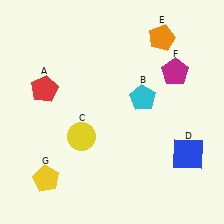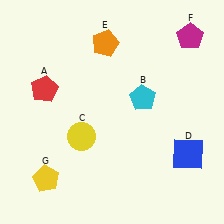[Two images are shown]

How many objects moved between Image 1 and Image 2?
2 objects moved between the two images.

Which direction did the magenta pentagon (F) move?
The magenta pentagon (F) moved up.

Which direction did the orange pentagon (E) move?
The orange pentagon (E) moved left.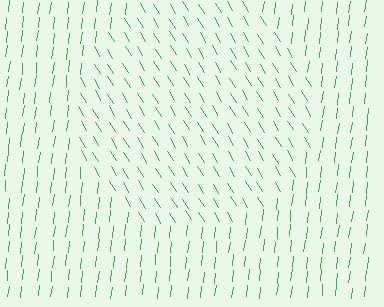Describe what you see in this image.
The image is filled with small green line segments. A circle region in the image has lines oriented differently from the surrounding lines, creating a visible texture boundary.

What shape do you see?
I see a circle.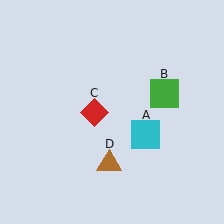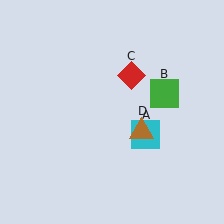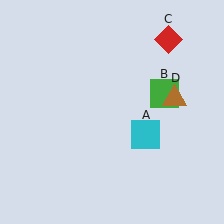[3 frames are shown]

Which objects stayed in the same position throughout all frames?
Cyan square (object A) and green square (object B) remained stationary.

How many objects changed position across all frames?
2 objects changed position: red diamond (object C), brown triangle (object D).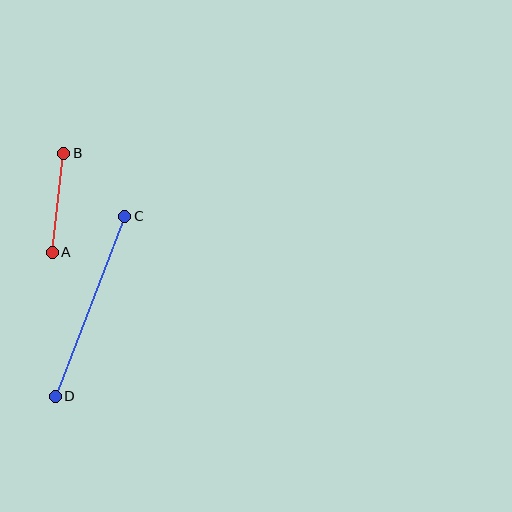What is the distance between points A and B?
The distance is approximately 100 pixels.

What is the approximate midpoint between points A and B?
The midpoint is at approximately (58, 203) pixels.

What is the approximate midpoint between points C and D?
The midpoint is at approximately (90, 306) pixels.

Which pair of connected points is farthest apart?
Points C and D are farthest apart.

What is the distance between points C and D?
The distance is approximately 193 pixels.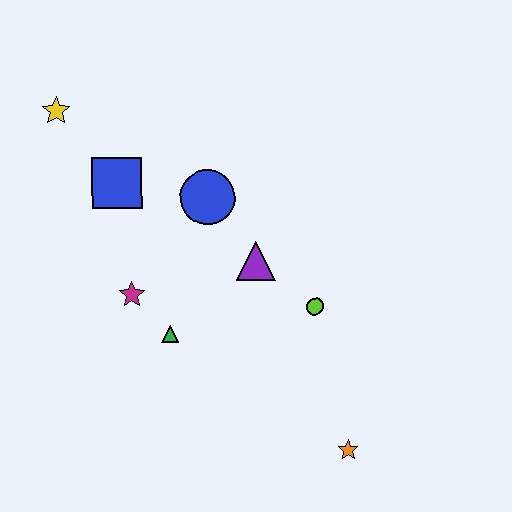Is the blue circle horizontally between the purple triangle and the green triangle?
Yes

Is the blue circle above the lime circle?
Yes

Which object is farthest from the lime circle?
The yellow star is farthest from the lime circle.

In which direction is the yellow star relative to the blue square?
The yellow star is above the blue square.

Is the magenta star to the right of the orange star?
No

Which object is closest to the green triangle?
The magenta star is closest to the green triangle.